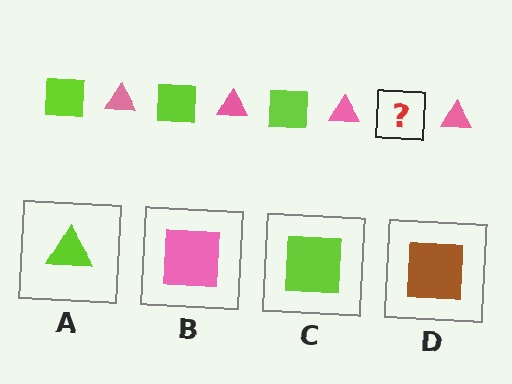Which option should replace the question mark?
Option C.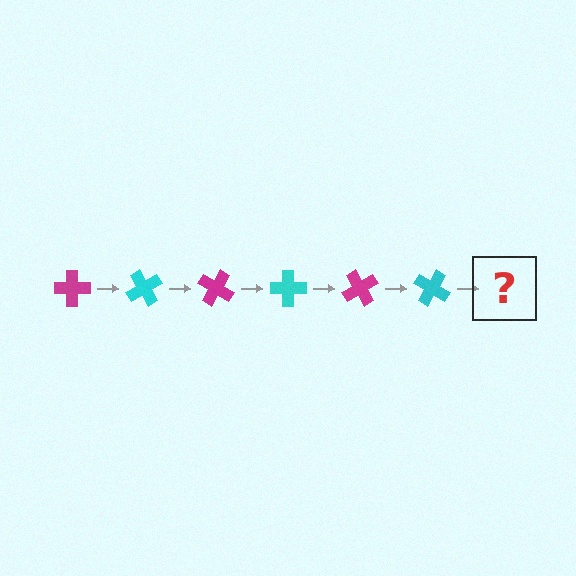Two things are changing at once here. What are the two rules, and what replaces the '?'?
The two rules are that it rotates 60 degrees each step and the color cycles through magenta and cyan. The '?' should be a magenta cross, rotated 360 degrees from the start.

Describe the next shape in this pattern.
It should be a magenta cross, rotated 360 degrees from the start.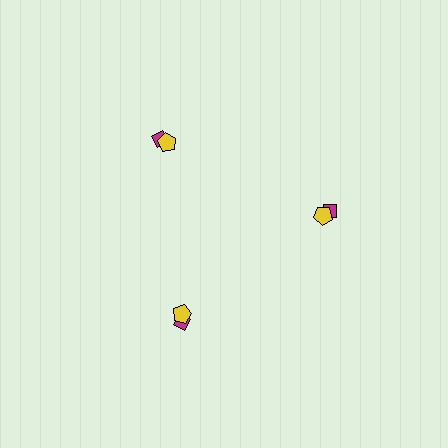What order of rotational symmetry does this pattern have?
This pattern has 3-fold rotational symmetry.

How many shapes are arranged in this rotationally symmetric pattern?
There are 6 shapes, arranged in 3 groups of 2.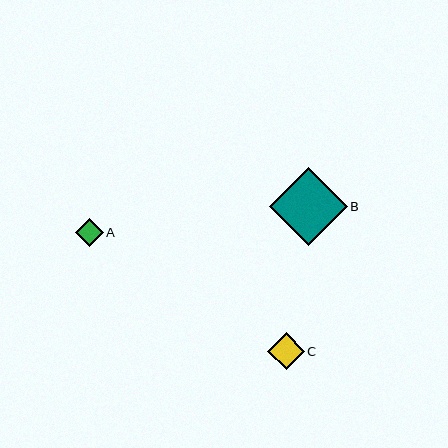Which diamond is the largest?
Diamond B is the largest with a size of approximately 78 pixels.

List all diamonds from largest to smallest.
From largest to smallest: B, C, A.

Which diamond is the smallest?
Diamond A is the smallest with a size of approximately 27 pixels.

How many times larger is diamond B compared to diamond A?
Diamond B is approximately 2.8 times the size of diamond A.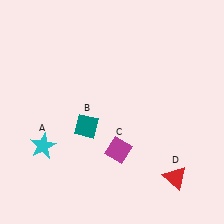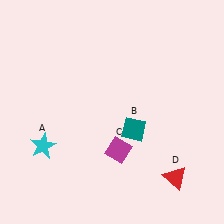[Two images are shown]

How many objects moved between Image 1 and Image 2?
1 object moved between the two images.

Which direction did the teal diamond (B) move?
The teal diamond (B) moved right.